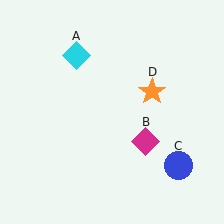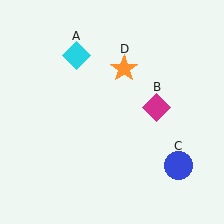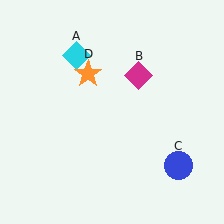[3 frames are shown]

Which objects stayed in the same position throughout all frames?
Cyan diamond (object A) and blue circle (object C) remained stationary.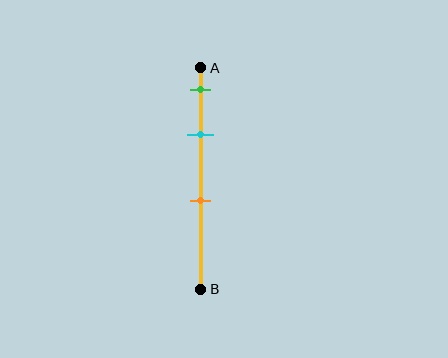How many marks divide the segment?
There are 3 marks dividing the segment.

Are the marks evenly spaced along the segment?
No, the marks are not evenly spaced.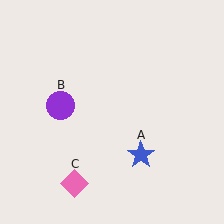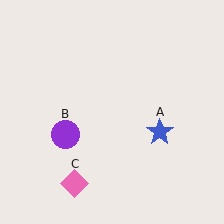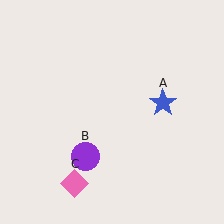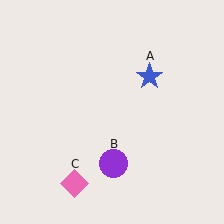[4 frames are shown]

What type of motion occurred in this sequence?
The blue star (object A), purple circle (object B) rotated counterclockwise around the center of the scene.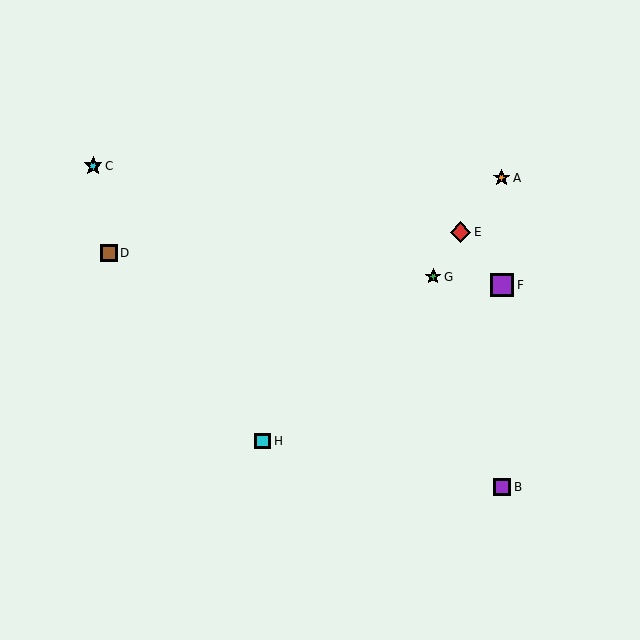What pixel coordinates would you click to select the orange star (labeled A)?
Click at (502, 178) to select the orange star A.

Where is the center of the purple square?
The center of the purple square is at (502, 285).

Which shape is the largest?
The purple square (labeled F) is the largest.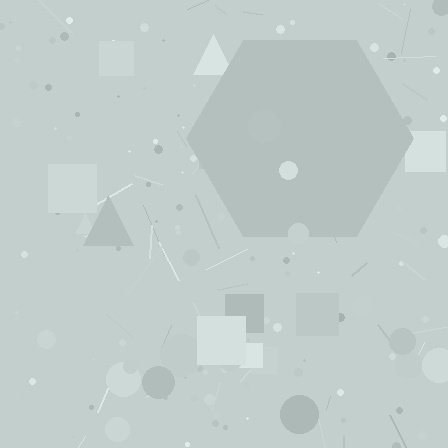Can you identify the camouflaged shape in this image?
The camouflaged shape is a hexagon.